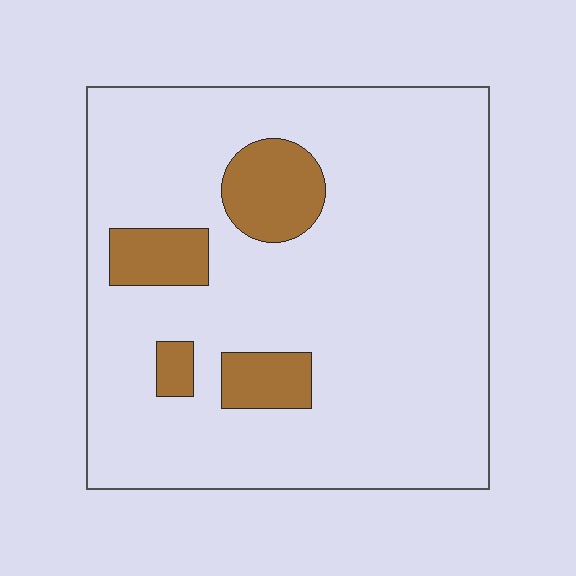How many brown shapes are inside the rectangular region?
4.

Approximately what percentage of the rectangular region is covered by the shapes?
Approximately 15%.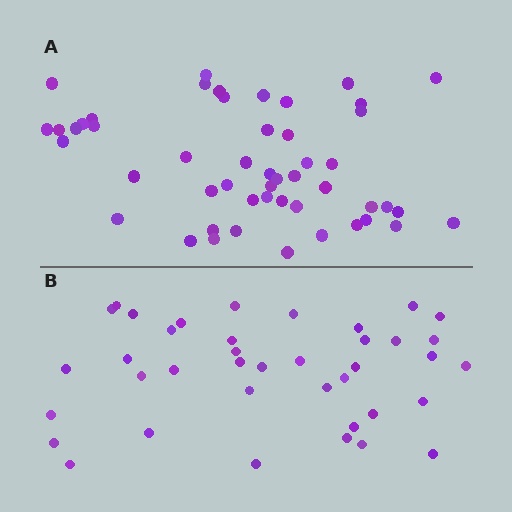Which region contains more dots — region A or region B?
Region A (the top region) has more dots.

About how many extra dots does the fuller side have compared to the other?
Region A has roughly 12 or so more dots than region B.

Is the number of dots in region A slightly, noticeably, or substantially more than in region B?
Region A has noticeably more, but not dramatically so. The ratio is roughly 1.3 to 1.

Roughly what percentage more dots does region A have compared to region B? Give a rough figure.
About 30% more.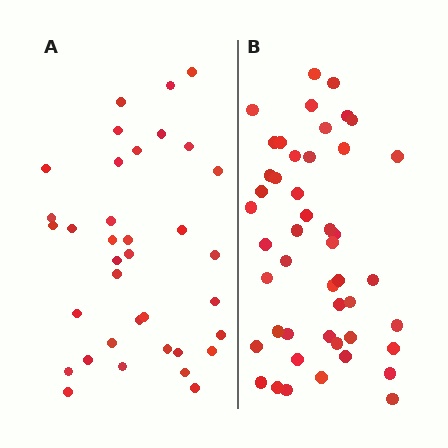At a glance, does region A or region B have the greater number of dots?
Region B (the right region) has more dots.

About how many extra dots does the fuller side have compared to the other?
Region B has roughly 12 or so more dots than region A.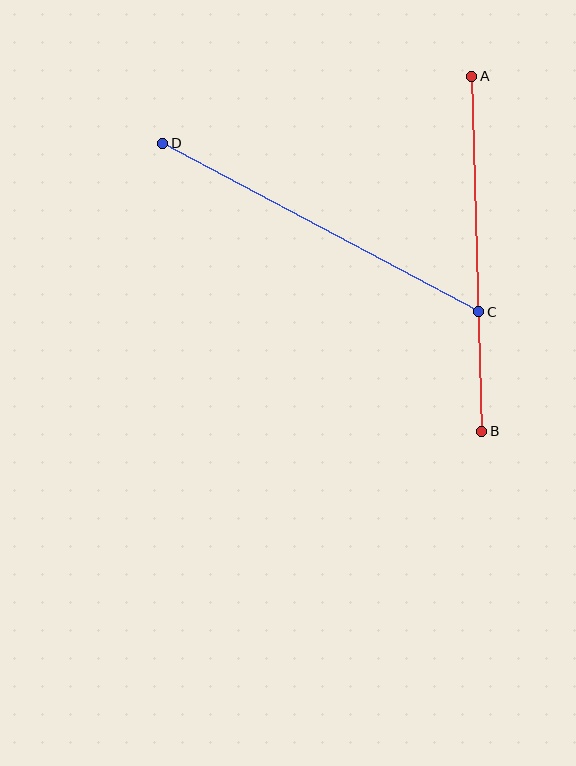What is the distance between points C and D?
The distance is approximately 358 pixels.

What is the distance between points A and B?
The distance is approximately 356 pixels.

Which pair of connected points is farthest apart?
Points C and D are farthest apart.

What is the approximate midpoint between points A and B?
The midpoint is at approximately (477, 254) pixels.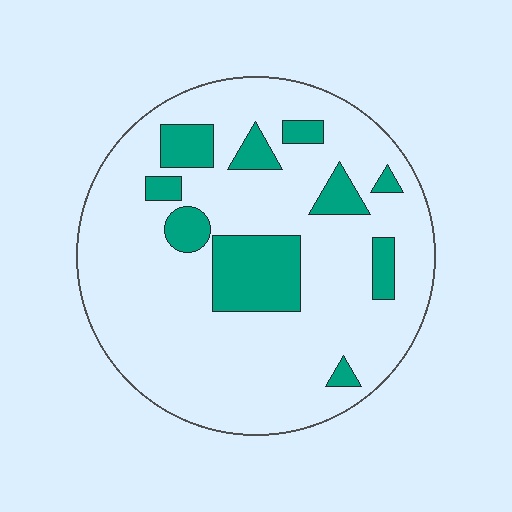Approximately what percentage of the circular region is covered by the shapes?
Approximately 20%.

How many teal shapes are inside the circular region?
10.